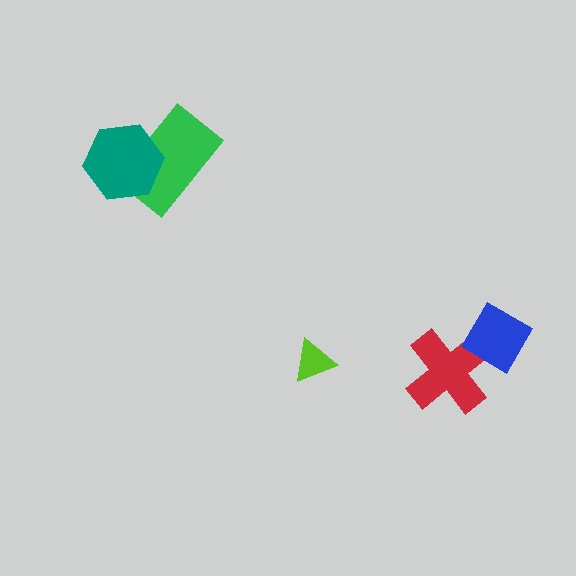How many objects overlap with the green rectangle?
1 object overlaps with the green rectangle.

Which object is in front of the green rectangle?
The teal hexagon is in front of the green rectangle.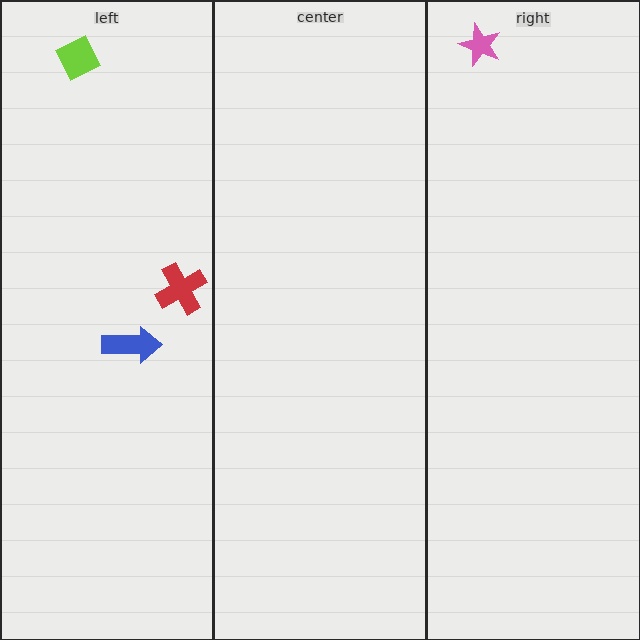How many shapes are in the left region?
3.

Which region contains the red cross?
The left region.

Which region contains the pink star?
The right region.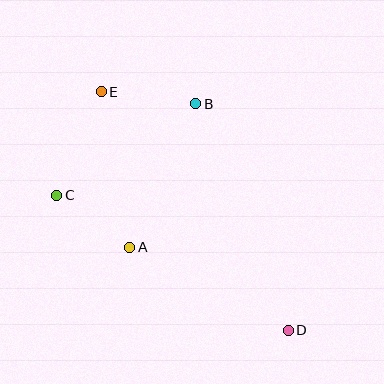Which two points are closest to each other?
Points A and C are closest to each other.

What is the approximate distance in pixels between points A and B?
The distance between A and B is approximately 158 pixels.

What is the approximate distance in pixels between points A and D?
The distance between A and D is approximately 179 pixels.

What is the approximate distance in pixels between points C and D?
The distance between C and D is approximately 268 pixels.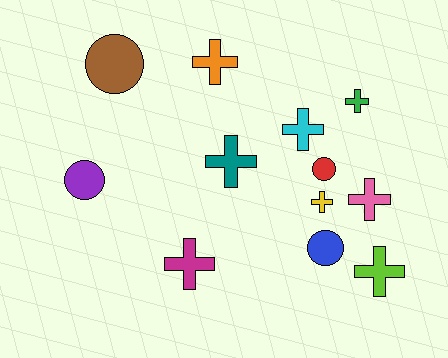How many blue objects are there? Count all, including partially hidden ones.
There is 1 blue object.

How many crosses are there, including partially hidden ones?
There are 8 crosses.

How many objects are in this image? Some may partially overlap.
There are 12 objects.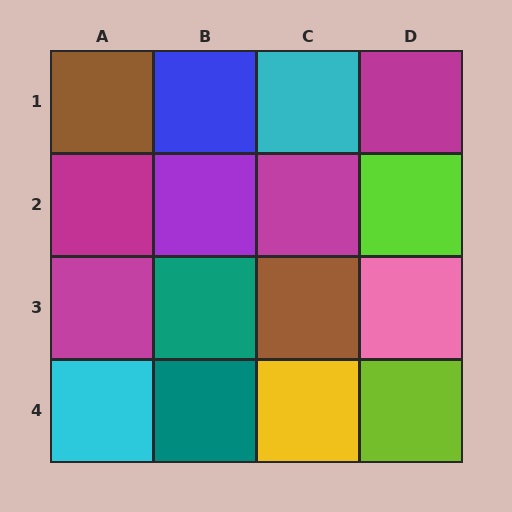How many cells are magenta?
4 cells are magenta.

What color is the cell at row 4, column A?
Cyan.